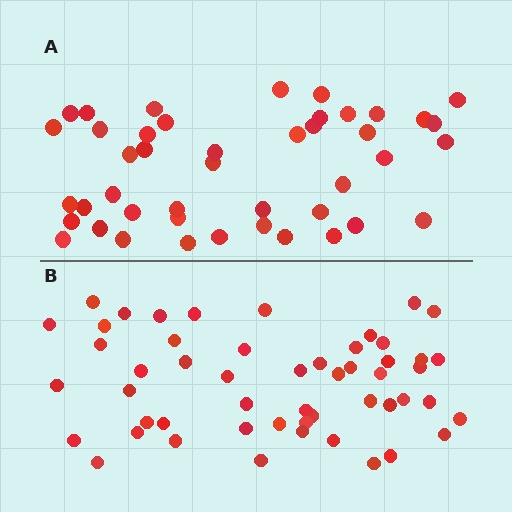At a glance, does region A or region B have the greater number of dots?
Region B (the bottom region) has more dots.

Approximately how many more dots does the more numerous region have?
Region B has roughly 8 or so more dots than region A.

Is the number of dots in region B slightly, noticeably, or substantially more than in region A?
Region B has only slightly more — the two regions are fairly close. The ratio is roughly 1.2 to 1.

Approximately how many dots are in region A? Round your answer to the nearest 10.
About 40 dots. (The exact count is 44, which rounds to 40.)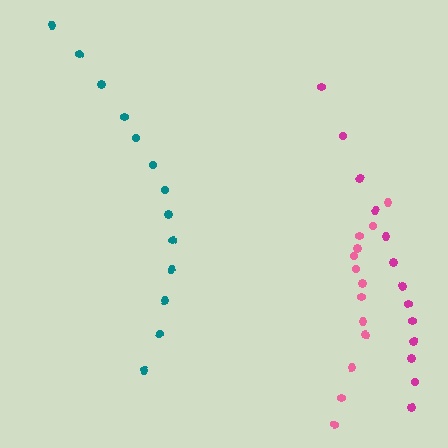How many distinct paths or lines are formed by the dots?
There are 3 distinct paths.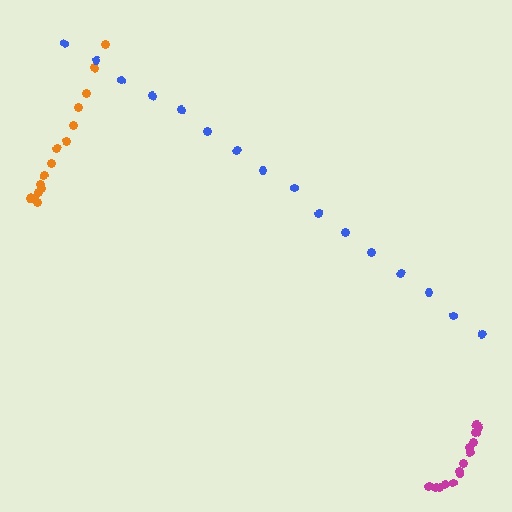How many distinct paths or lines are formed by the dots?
There are 3 distinct paths.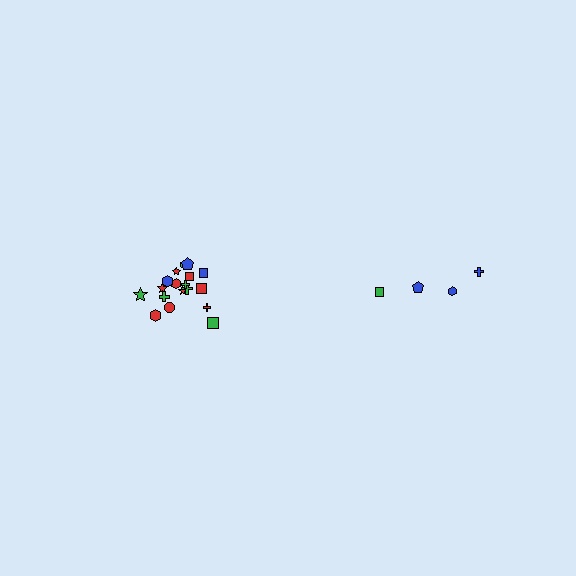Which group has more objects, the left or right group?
The left group.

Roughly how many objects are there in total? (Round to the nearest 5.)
Roughly 20 objects in total.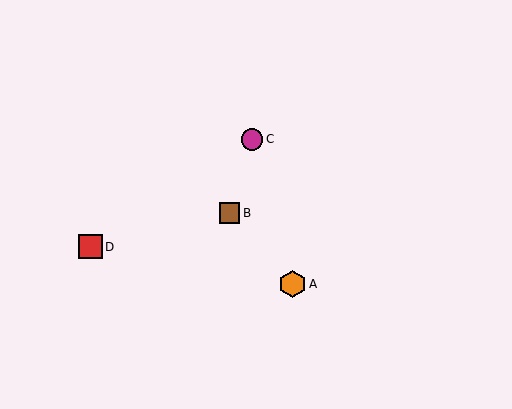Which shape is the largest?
The orange hexagon (labeled A) is the largest.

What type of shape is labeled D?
Shape D is a red square.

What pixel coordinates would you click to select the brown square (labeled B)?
Click at (230, 213) to select the brown square B.